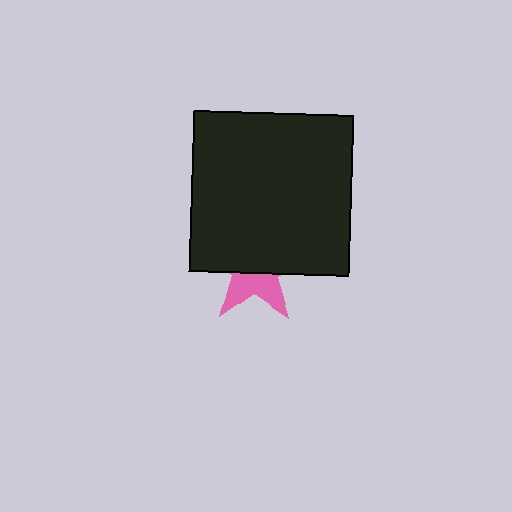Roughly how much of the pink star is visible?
A small part of it is visible (roughly 41%).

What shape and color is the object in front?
The object in front is a black square.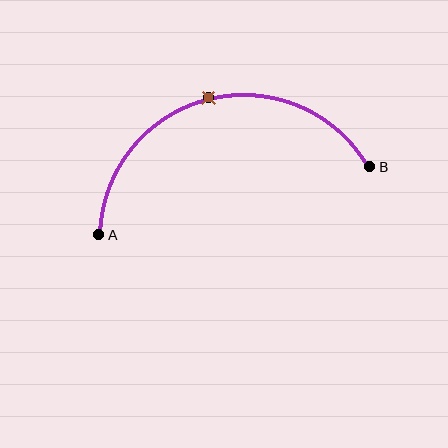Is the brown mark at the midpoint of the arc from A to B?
Yes. The brown mark lies on the arc at equal arc-length from both A and B — it is the arc midpoint.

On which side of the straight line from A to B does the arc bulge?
The arc bulges above the straight line connecting A and B.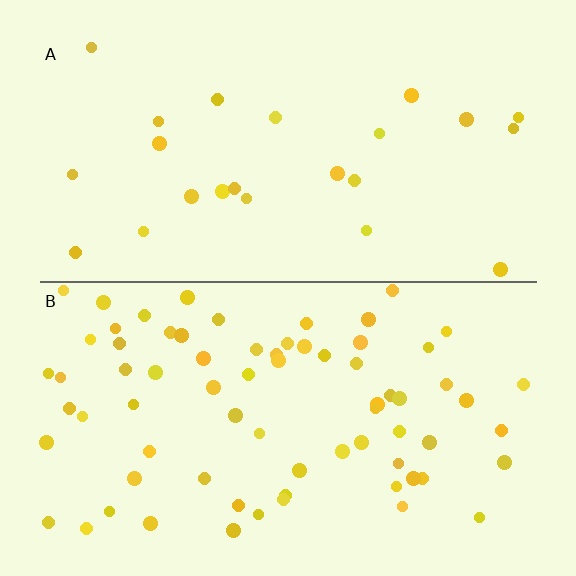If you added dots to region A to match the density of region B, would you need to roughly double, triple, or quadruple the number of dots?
Approximately triple.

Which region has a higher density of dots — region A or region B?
B (the bottom).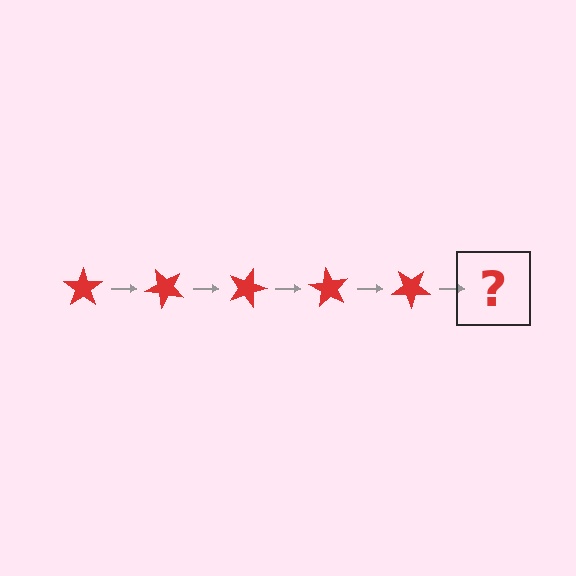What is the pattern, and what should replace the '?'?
The pattern is that the star rotates 45 degrees each step. The '?' should be a red star rotated 225 degrees.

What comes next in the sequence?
The next element should be a red star rotated 225 degrees.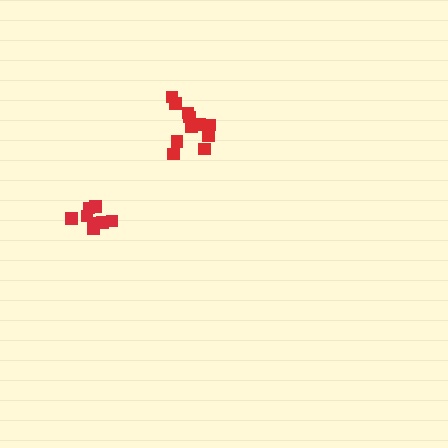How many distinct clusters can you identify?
There are 2 distinct clusters.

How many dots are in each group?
Group 1: 8 dots, Group 2: 11 dots (19 total).